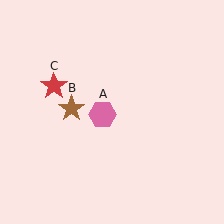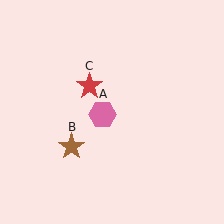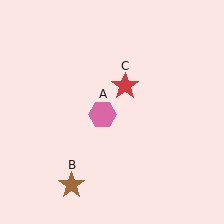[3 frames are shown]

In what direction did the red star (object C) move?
The red star (object C) moved right.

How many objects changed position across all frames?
2 objects changed position: brown star (object B), red star (object C).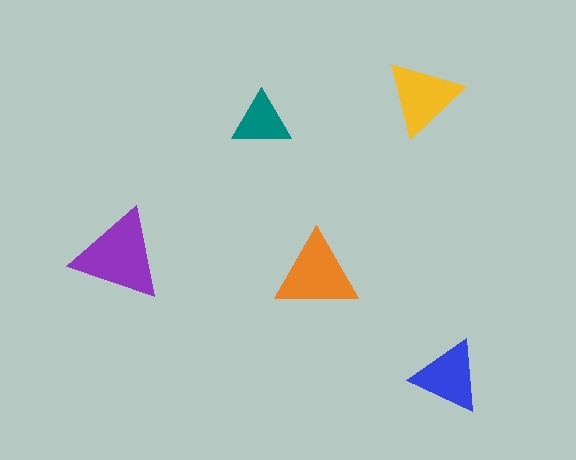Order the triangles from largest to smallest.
the purple one, the orange one, the yellow one, the blue one, the teal one.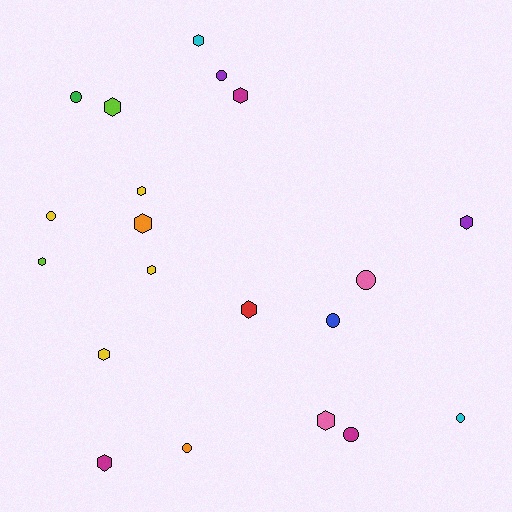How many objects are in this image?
There are 20 objects.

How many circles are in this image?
There are 8 circles.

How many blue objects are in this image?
There is 1 blue object.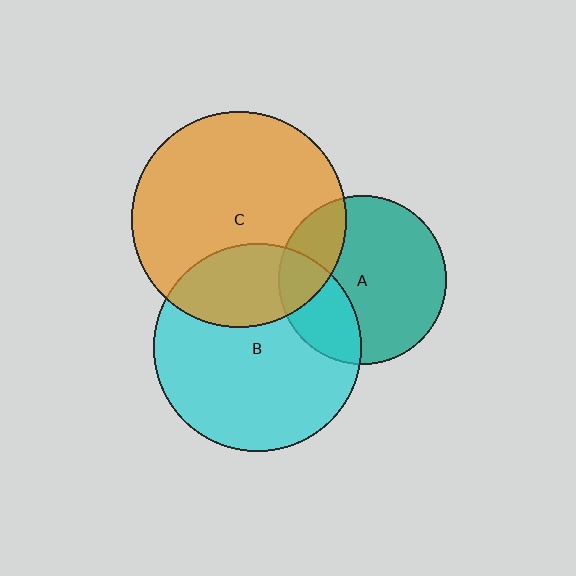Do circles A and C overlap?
Yes.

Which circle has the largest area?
Circle C (orange).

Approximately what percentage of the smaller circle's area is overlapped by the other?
Approximately 20%.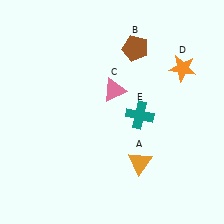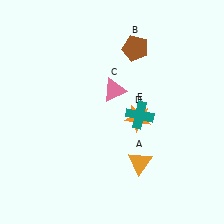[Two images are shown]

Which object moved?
The orange star (D) moved down.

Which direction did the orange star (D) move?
The orange star (D) moved down.